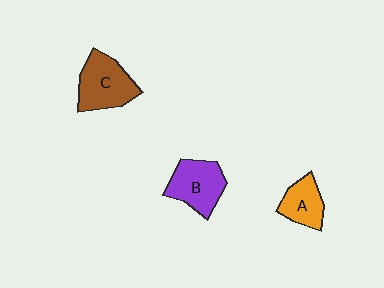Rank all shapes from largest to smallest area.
From largest to smallest: C (brown), B (purple), A (orange).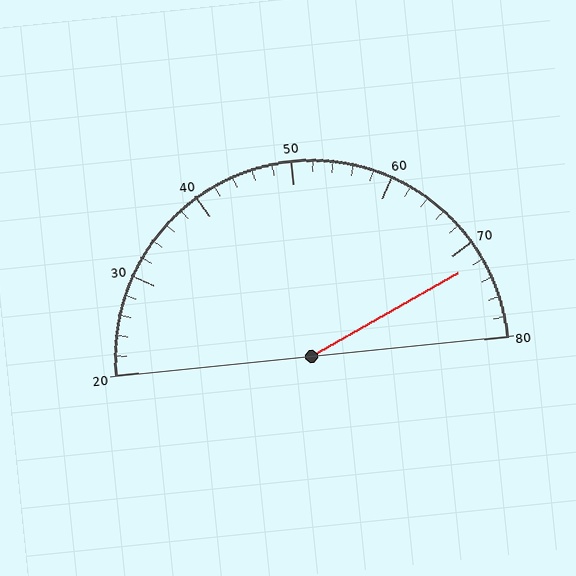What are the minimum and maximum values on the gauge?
The gauge ranges from 20 to 80.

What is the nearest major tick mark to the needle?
The nearest major tick mark is 70.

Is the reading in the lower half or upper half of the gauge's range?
The reading is in the upper half of the range (20 to 80).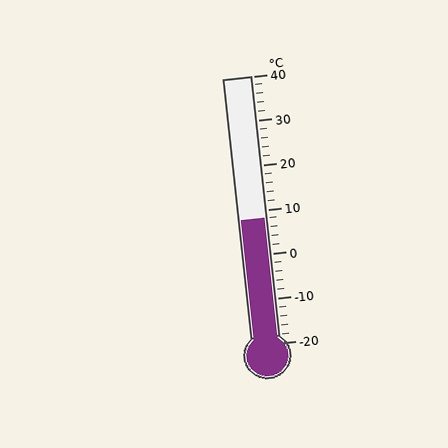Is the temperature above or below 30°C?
The temperature is below 30°C.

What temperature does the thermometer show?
The thermometer shows approximately 8°C.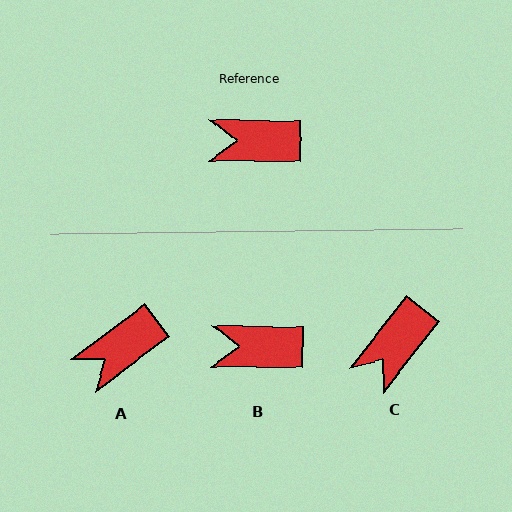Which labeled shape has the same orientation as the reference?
B.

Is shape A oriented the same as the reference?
No, it is off by about 38 degrees.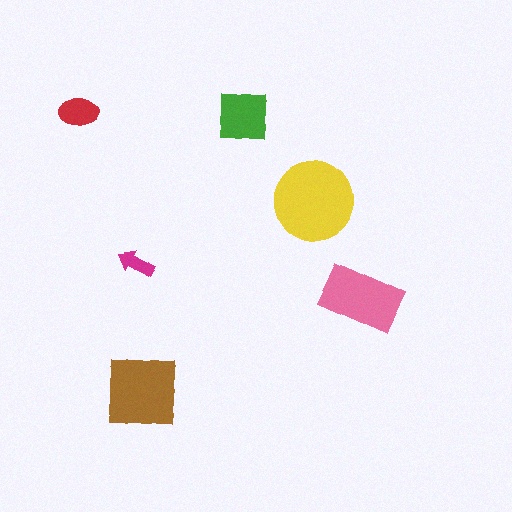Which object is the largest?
The yellow circle.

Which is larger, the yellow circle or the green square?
The yellow circle.